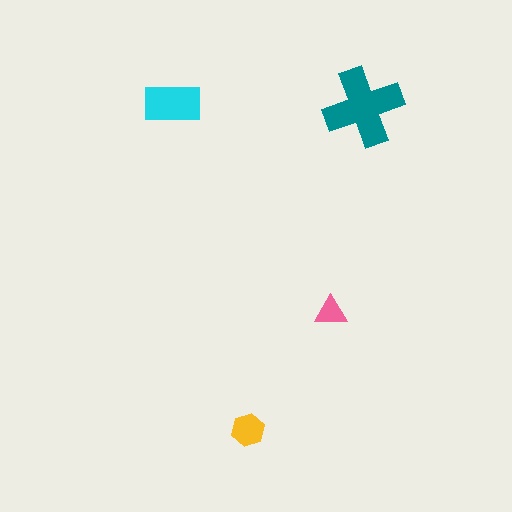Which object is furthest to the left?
The cyan rectangle is leftmost.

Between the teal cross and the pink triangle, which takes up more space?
The teal cross.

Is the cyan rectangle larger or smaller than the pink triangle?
Larger.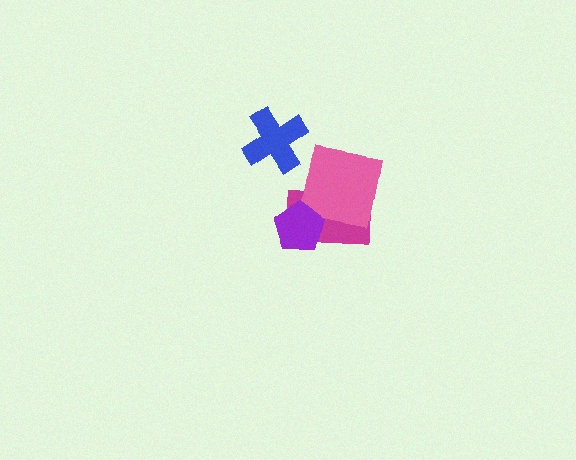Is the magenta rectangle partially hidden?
Yes, it is partially covered by another shape.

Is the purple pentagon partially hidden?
No, no other shape covers it.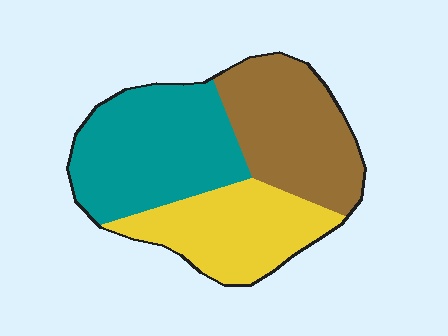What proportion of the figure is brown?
Brown takes up between a sixth and a third of the figure.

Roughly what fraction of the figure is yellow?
Yellow takes up about one quarter (1/4) of the figure.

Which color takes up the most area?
Teal, at roughly 40%.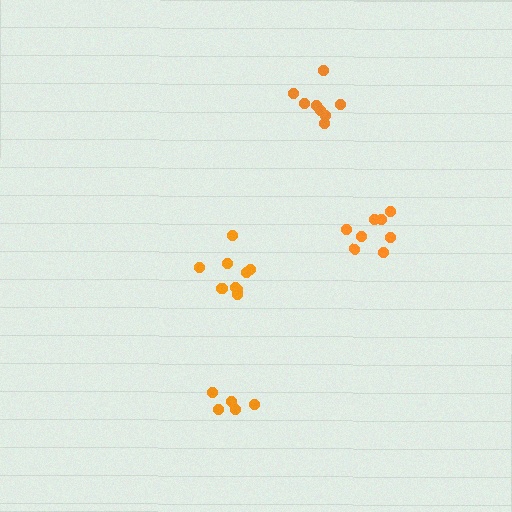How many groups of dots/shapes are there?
There are 4 groups.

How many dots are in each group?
Group 1: 8 dots, Group 2: 5 dots, Group 3: 10 dots, Group 4: 8 dots (31 total).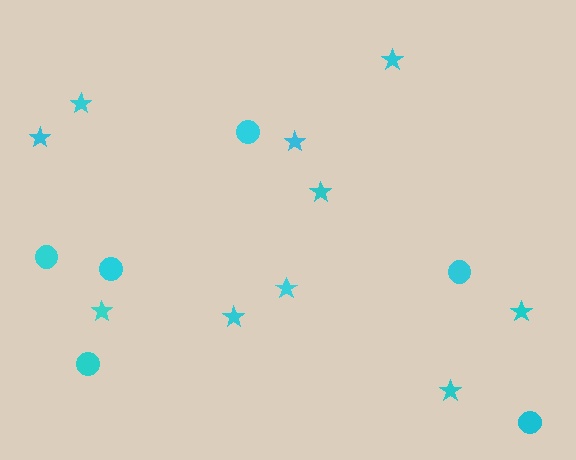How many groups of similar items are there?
There are 2 groups: one group of stars (10) and one group of circles (6).